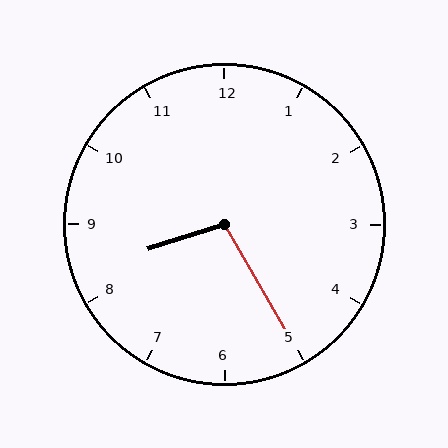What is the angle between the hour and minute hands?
Approximately 102 degrees.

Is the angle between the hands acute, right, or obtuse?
It is obtuse.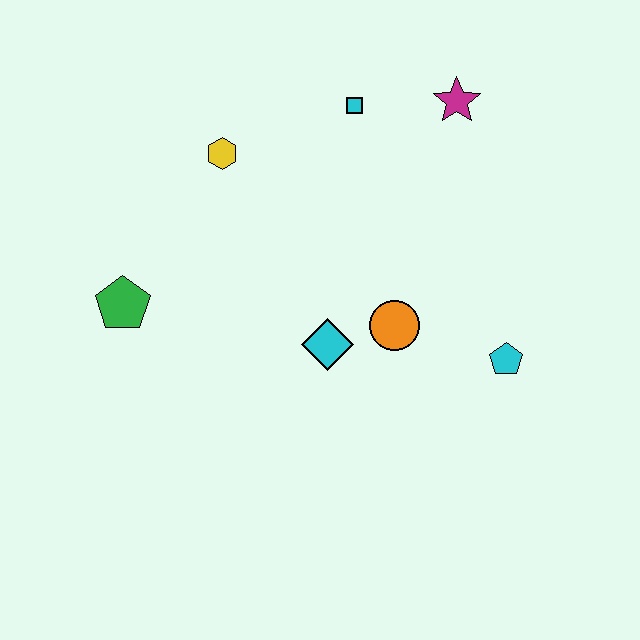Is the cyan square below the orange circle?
No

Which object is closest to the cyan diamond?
The orange circle is closest to the cyan diamond.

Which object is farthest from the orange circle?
The green pentagon is farthest from the orange circle.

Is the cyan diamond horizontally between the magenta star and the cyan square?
No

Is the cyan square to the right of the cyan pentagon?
No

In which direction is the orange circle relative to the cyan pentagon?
The orange circle is to the left of the cyan pentagon.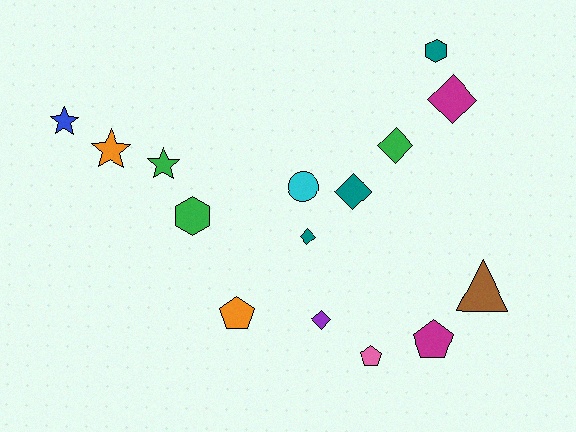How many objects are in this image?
There are 15 objects.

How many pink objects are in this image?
There is 1 pink object.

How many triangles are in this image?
There is 1 triangle.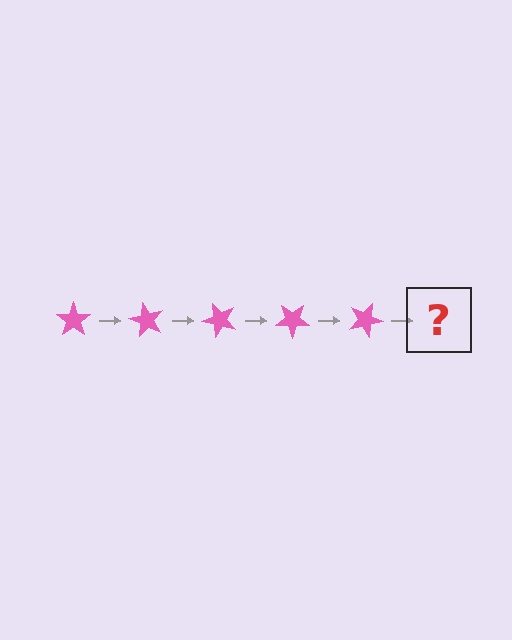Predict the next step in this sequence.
The next step is a pink star rotated 300 degrees.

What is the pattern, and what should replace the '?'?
The pattern is that the star rotates 60 degrees each step. The '?' should be a pink star rotated 300 degrees.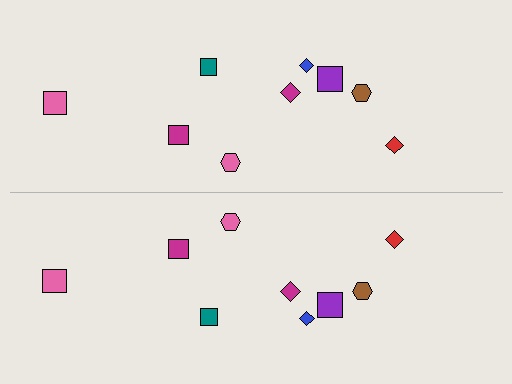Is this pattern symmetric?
Yes, this pattern has bilateral (reflection) symmetry.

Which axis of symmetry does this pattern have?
The pattern has a horizontal axis of symmetry running through the center of the image.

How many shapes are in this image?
There are 18 shapes in this image.